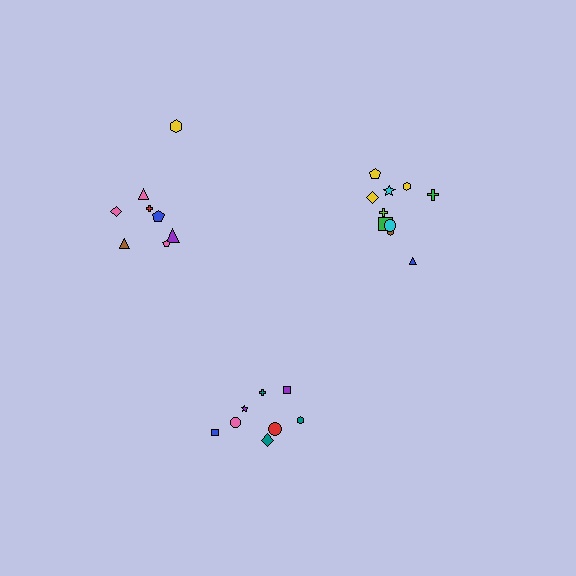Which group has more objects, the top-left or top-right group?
The top-right group.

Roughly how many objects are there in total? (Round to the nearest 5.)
Roughly 25 objects in total.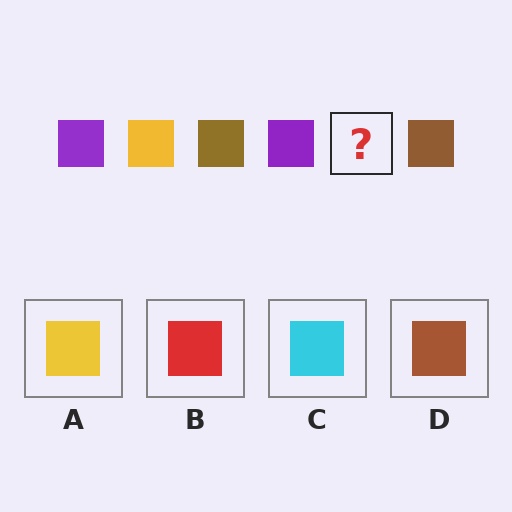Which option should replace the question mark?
Option A.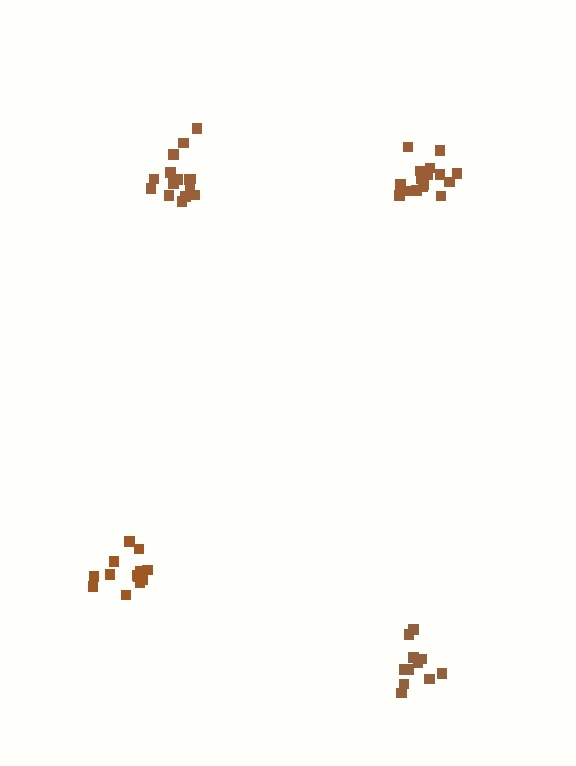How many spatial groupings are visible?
There are 4 spatial groupings.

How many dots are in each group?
Group 1: 15 dots, Group 2: 17 dots, Group 3: 11 dots, Group 4: 13 dots (56 total).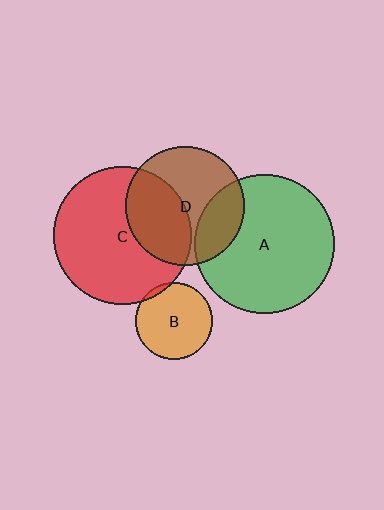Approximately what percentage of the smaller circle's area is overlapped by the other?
Approximately 40%.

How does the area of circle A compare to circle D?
Approximately 1.4 times.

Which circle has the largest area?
Circle A (green).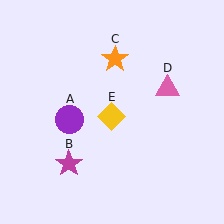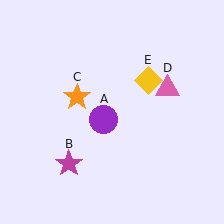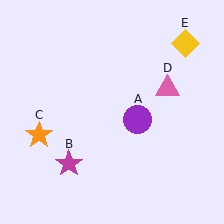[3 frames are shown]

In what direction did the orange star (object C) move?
The orange star (object C) moved down and to the left.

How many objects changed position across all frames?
3 objects changed position: purple circle (object A), orange star (object C), yellow diamond (object E).